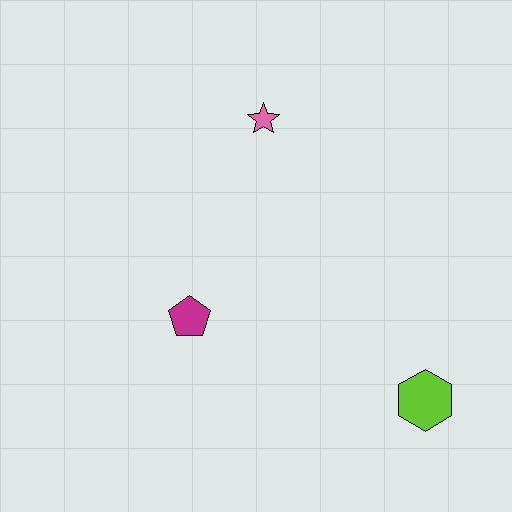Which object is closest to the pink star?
The magenta pentagon is closest to the pink star.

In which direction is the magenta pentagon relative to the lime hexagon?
The magenta pentagon is to the left of the lime hexagon.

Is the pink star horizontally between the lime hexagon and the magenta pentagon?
Yes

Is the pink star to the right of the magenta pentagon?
Yes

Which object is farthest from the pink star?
The lime hexagon is farthest from the pink star.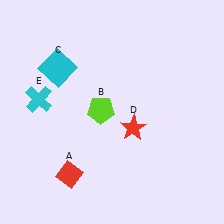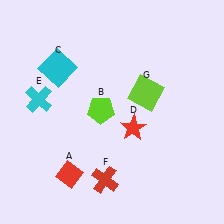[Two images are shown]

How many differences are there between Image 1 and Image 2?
There are 2 differences between the two images.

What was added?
A red cross (F), a lime square (G) were added in Image 2.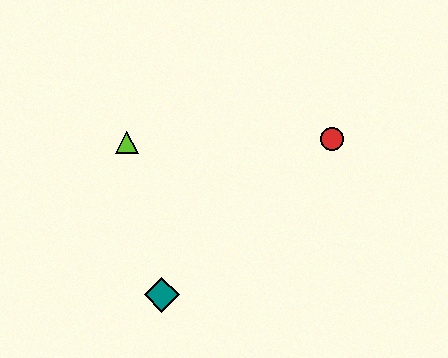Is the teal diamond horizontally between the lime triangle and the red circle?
Yes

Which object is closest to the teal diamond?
The lime triangle is closest to the teal diamond.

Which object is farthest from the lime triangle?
The red circle is farthest from the lime triangle.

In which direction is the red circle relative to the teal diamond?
The red circle is to the right of the teal diamond.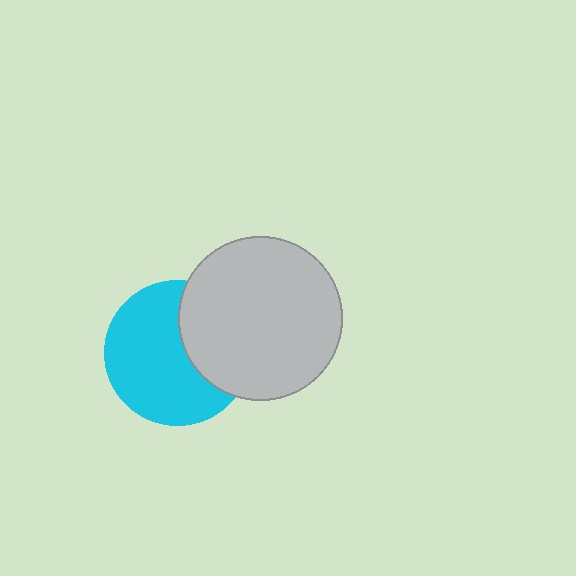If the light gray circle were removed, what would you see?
You would see the complete cyan circle.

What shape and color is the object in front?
The object in front is a light gray circle.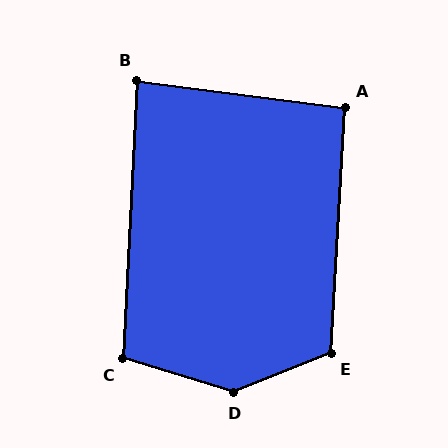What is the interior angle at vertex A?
Approximately 94 degrees (approximately right).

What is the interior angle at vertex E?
Approximately 115 degrees (obtuse).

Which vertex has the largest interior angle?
D, at approximately 141 degrees.